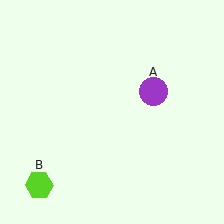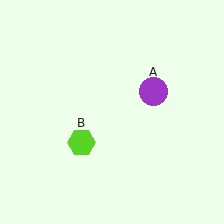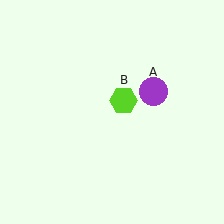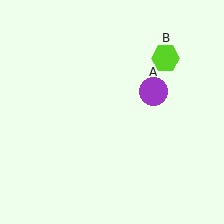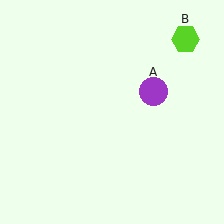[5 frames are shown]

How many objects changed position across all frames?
1 object changed position: lime hexagon (object B).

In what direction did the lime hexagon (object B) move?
The lime hexagon (object B) moved up and to the right.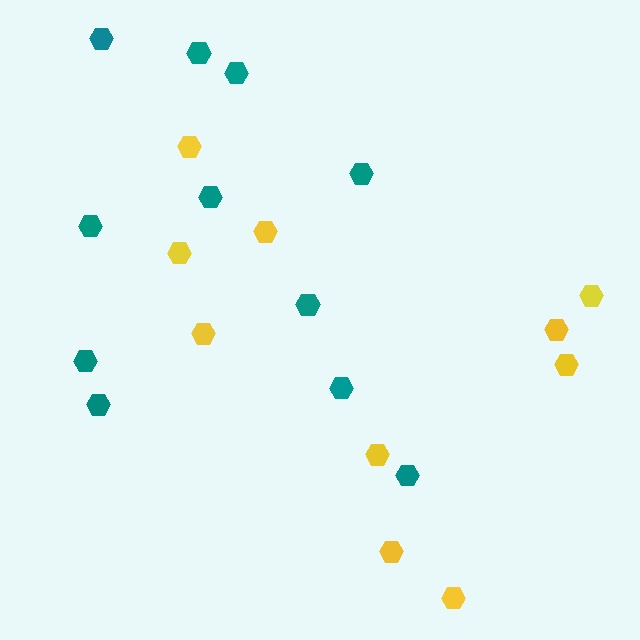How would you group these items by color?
There are 2 groups: one group of teal hexagons (11) and one group of yellow hexagons (10).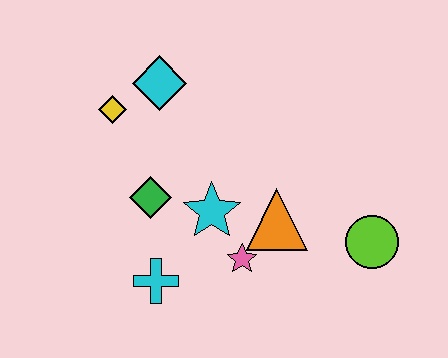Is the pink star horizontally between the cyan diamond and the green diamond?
No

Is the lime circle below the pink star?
No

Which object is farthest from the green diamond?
The lime circle is farthest from the green diamond.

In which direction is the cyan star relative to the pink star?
The cyan star is above the pink star.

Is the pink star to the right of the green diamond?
Yes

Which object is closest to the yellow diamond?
The cyan diamond is closest to the yellow diamond.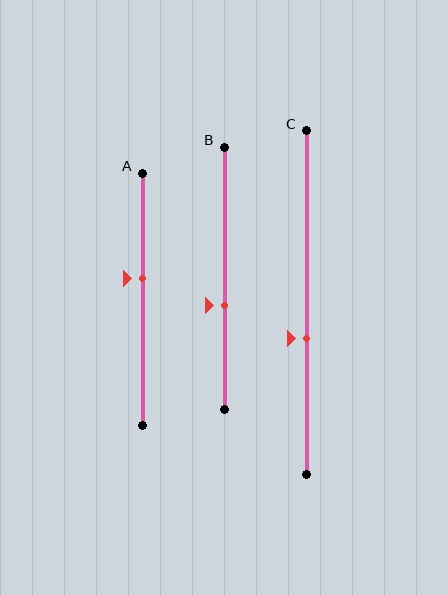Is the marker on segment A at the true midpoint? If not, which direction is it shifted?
No, the marker on segment A is shifted upward by about 8% of the segment length.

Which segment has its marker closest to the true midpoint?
Segment A has its marker closest to the true midpoint.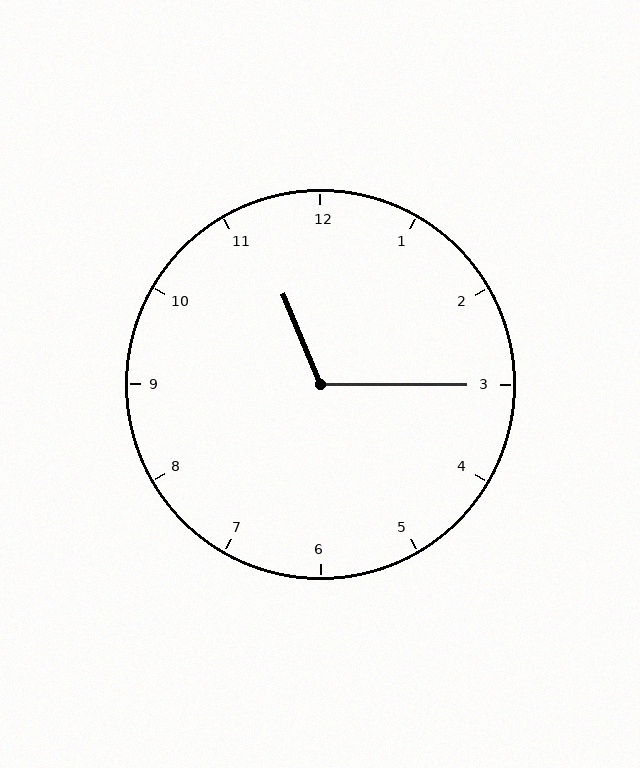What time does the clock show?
11:15.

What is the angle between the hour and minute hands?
Approximately 112 degrees.